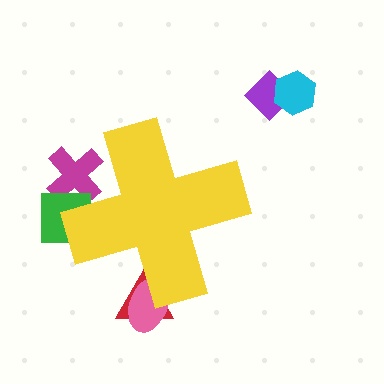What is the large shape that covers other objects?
A yellow cross.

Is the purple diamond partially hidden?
No, the purple diamond is fully visible.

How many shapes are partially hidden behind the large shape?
4 shapes are partially hidden.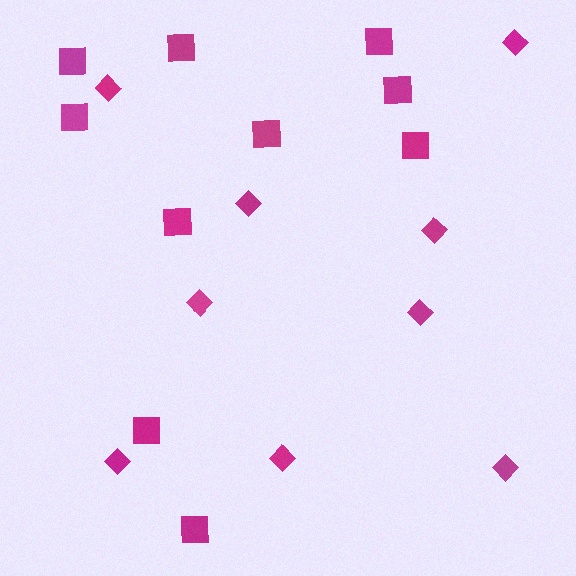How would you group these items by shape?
There are 2 groups: one group of diamonds (9) and one group of squares (10).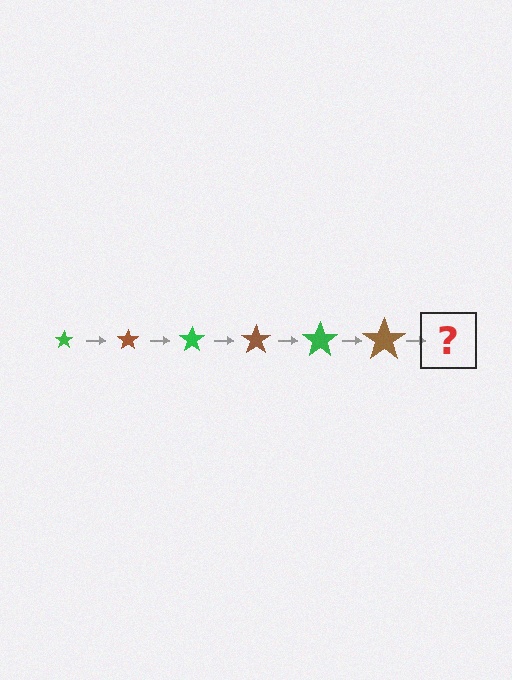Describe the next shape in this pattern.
It should be a green star, larger than the previous one.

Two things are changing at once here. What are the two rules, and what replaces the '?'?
The two rules are that the star grows larger each step and the color cycles through green and brown. The '?' should be a green star, larger than the previous one.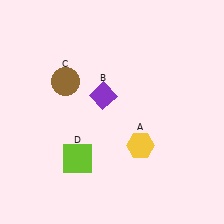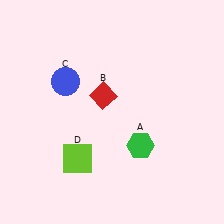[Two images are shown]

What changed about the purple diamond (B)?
In Image 1, B is purple. In Image 2, it changed to red.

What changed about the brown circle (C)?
In Image 1, C is brown. In Image 2, it changed to blue.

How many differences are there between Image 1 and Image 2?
There are 3 differences between the two images.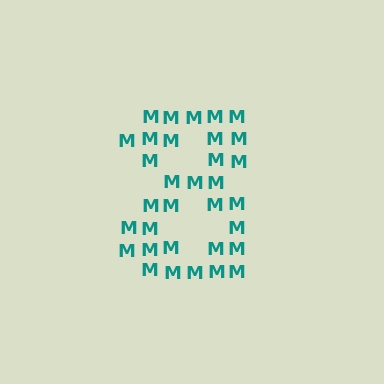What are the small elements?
The small elements are letter M's.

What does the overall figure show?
The overall figure shows the digit 8.